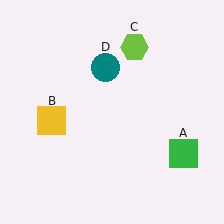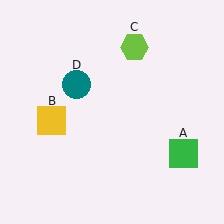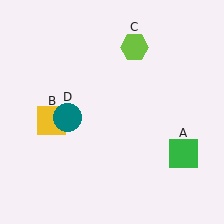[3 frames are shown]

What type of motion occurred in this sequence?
The teal circle (object D) rotated counterclockwise around the center of the scene.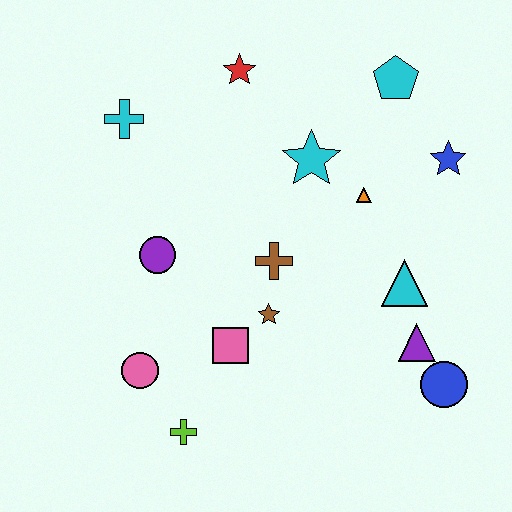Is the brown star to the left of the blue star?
Yes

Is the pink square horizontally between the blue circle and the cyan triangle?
No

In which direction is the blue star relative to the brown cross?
The blue star is to the right of the brown cross.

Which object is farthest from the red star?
The blue circle is farthest from the red star.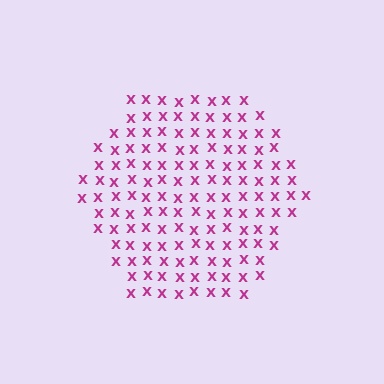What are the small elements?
The small elements are letter X's.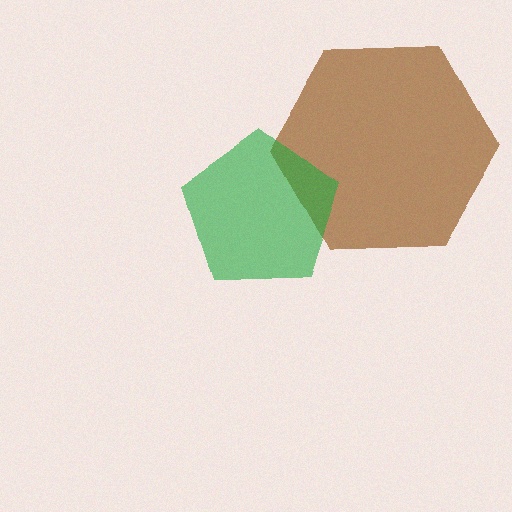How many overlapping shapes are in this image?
There are 2 overlapping shapes in the image.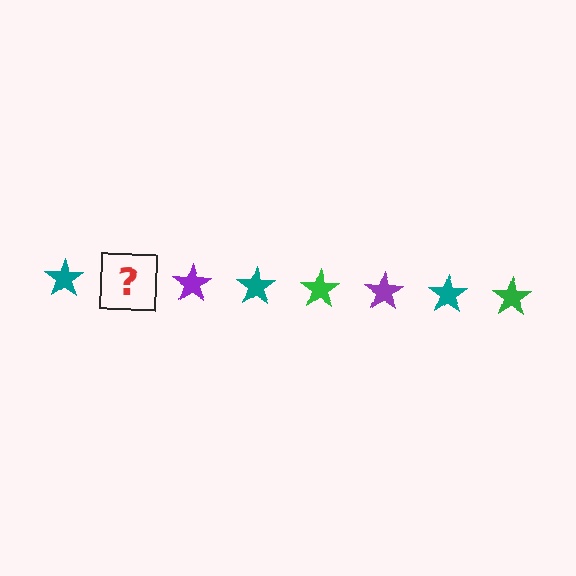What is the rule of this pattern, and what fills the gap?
The rule is that the pattern cycles through teal, green, purple stars. The gap should be filled with a green star.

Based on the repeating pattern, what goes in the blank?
The blank should be a green star.